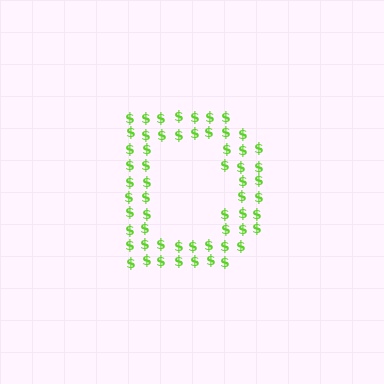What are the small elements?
The small elements are dollar signs.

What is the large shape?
The large shape is the letter D.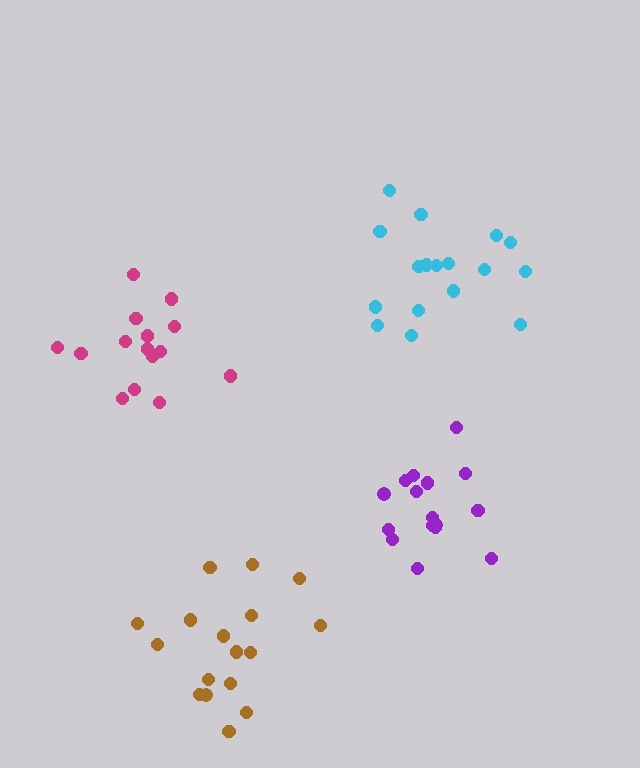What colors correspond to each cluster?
The clusters are colored: brown, cyan, purple, magenta.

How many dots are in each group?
Group 1: 17 dots, Group 2: 17 dots, Group 3: 16 dots, Group 4: 15 dots (65 total).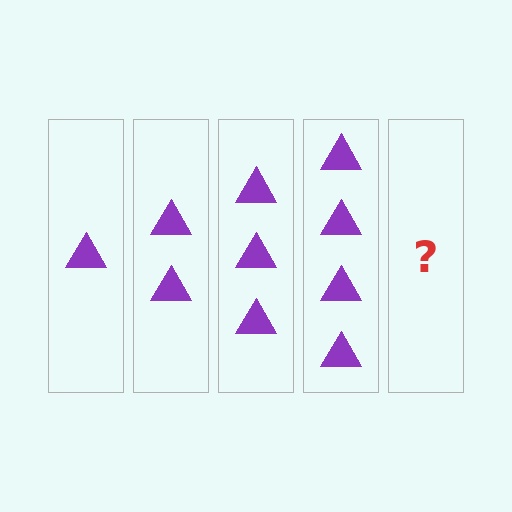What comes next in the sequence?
The next element should be 5 triangles.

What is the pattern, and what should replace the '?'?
The pattern is that each step adds one more triangle. The '?' should be 5 triangles.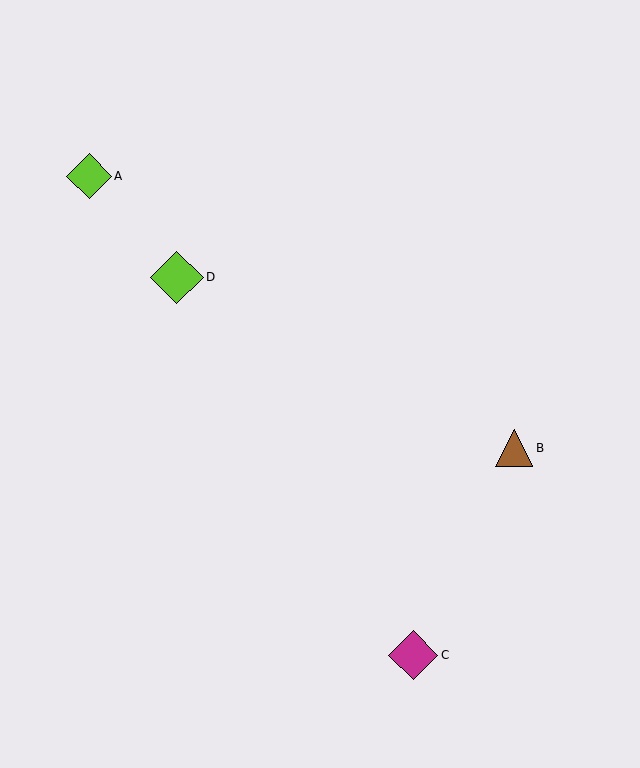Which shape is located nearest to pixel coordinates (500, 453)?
The brown triangle (labeled B) at (514, 448) is nearest to that location.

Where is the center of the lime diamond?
The center of the lime diamond is at (177, 277).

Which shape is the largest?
The lime diamond (labeled D) is the largest.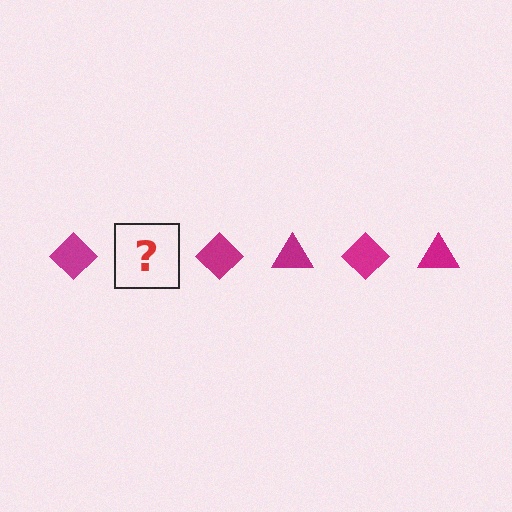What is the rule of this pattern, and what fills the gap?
The rule is that the pattern cycles through diamond, triangle shapes in magenta. The gap should be filled with a magenta triangle.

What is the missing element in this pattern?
The missing element is a magenta triangle.